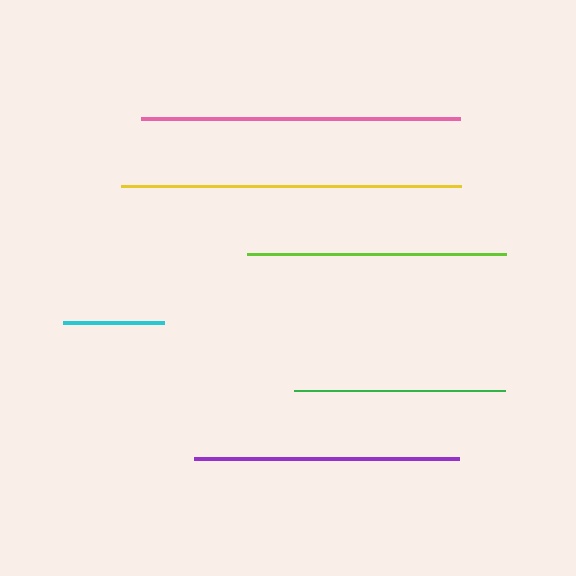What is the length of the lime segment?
The lime segment is approximately 259 pixels long.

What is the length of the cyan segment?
The cyan segment is approximately 101 pixels long.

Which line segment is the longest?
The yellow line is the longest at approximately 340 pixels.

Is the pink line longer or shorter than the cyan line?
The pink line is longer than the cyan line.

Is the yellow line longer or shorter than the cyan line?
The yellow line is longer than the cyan line.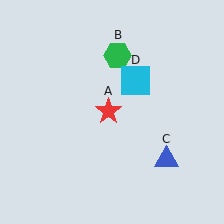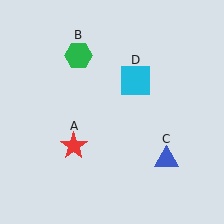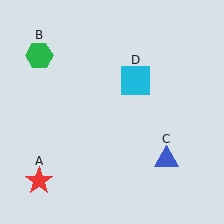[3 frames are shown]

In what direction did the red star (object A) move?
The red star (object A) moved down and to the left.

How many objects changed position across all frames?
2 objects changed position: red star (object A), green hexagon (object B).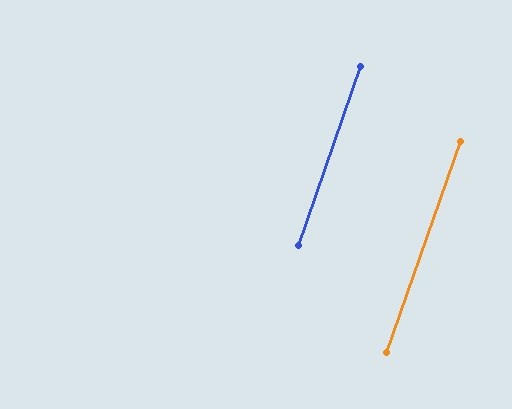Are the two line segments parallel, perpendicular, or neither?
Parallel — their directions differ by only 0.3°.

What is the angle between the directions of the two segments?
Approximately 0 degrees.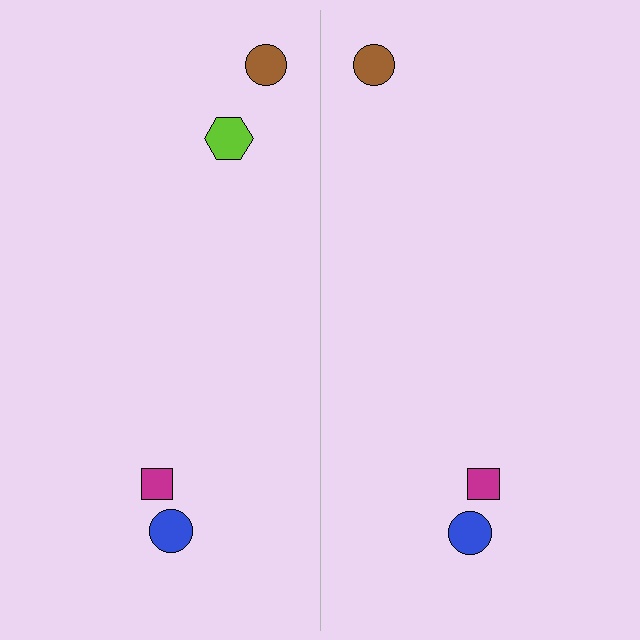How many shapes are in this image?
There are 7 shapes in this image.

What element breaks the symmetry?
A lime hexagon is missing from the right side.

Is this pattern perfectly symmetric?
No, the pattern is not perfectly symmetric. A lime hexagon is missing from the right side.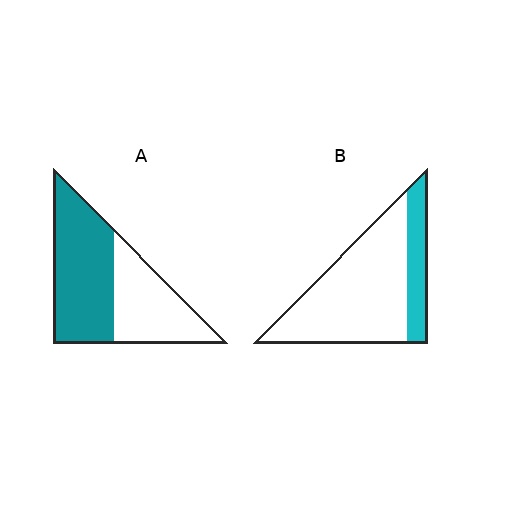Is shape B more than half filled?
No.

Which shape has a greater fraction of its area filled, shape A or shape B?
Shape A.